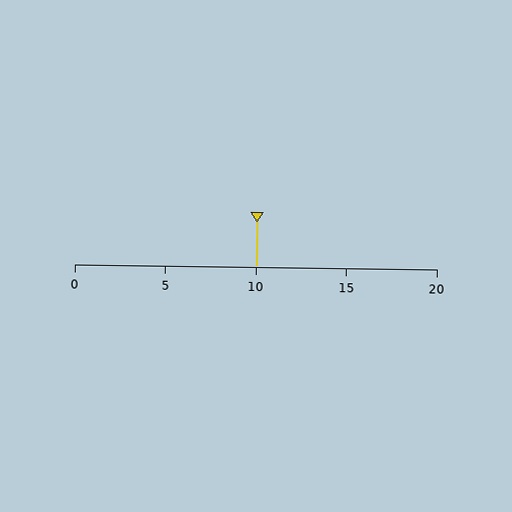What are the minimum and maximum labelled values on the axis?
The axis runs from 0 to 20.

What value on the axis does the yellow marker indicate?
The marker indicates approximately 10.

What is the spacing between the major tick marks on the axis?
The major ticks are spaced 5 apart.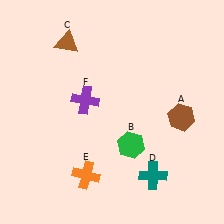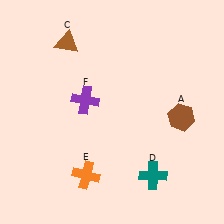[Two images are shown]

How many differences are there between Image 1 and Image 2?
There is 1 difference between the two images.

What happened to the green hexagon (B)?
The green hexagon (B) was removed in Image 2. It was in the bottom-right area of Image 1.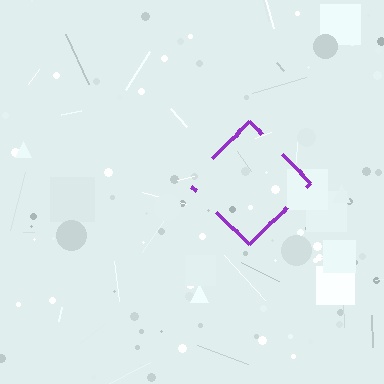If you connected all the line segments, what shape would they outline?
They would outline a diamond.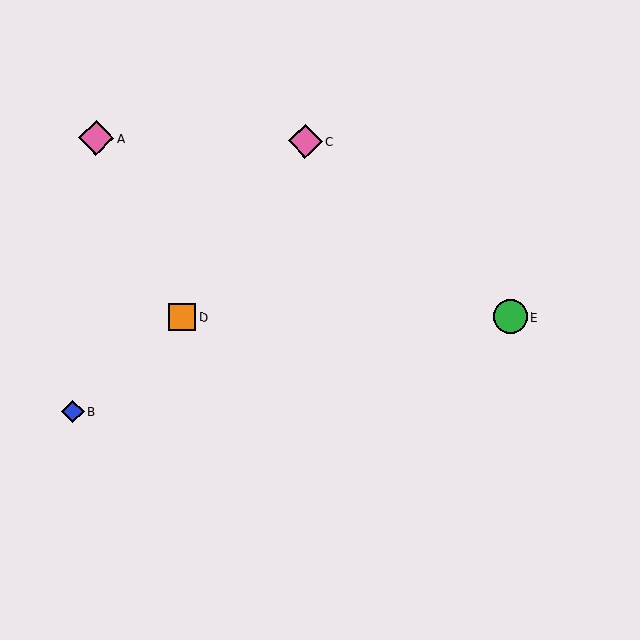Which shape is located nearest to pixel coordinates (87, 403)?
The blue diamond (labeled B) at (73, 412) is nearest to that location.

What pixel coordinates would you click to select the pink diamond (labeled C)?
Click at (305, 141) to select the pink diamond C.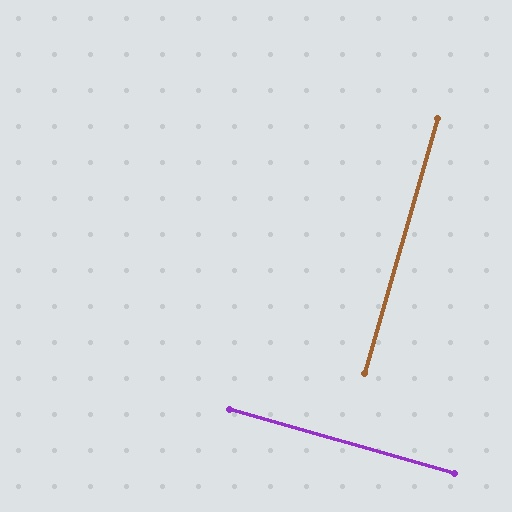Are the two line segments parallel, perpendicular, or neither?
Perpendicular — they meet at approximately 90°.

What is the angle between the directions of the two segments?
Approximately 90 degrees.